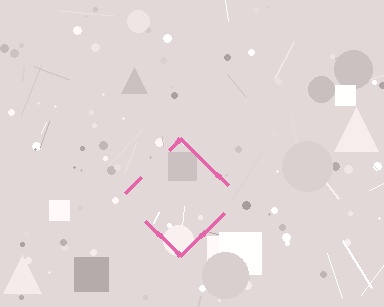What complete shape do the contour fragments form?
The contour fragments form a diamond.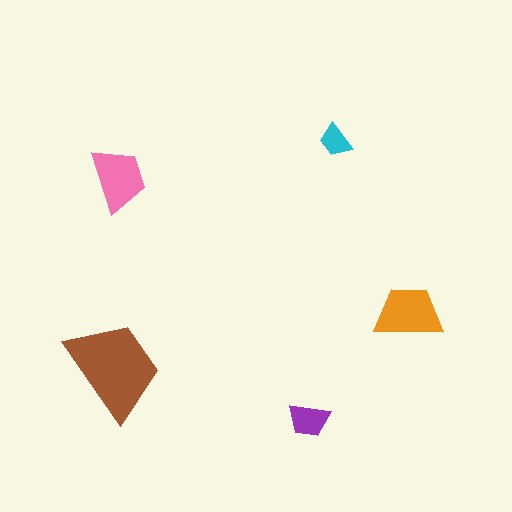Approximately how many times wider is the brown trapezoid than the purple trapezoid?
About 2.5 times wider.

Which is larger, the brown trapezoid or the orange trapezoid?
The brown one.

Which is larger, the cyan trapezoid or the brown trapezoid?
The brown one.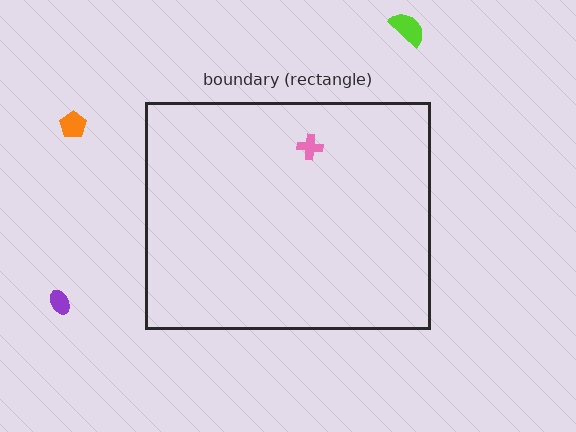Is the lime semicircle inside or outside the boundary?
Outside.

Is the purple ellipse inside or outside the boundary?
Outside.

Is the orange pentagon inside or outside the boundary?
Outside.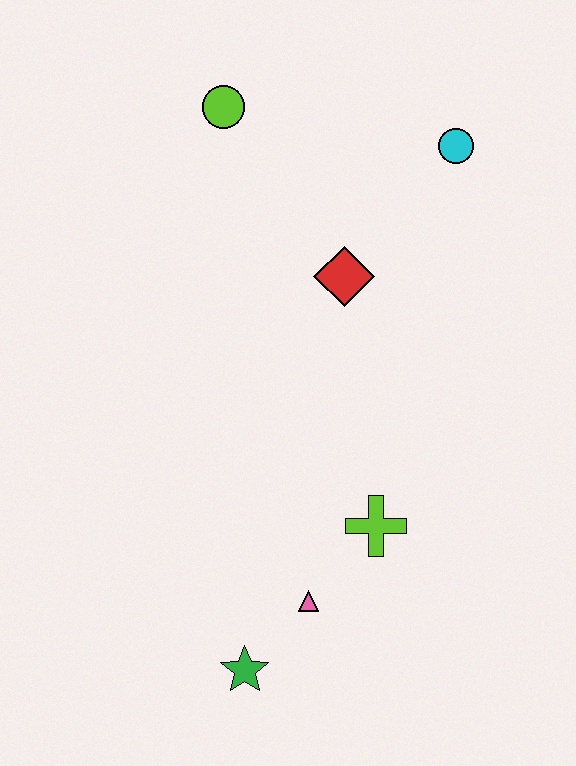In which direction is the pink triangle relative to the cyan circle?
The pink triangle is below the cyan circle.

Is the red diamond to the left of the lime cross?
Yes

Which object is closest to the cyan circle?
The red diamond is closest to the cyan circle.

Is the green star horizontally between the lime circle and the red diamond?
Yes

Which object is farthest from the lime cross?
The lime circle is farthest from the lime cross.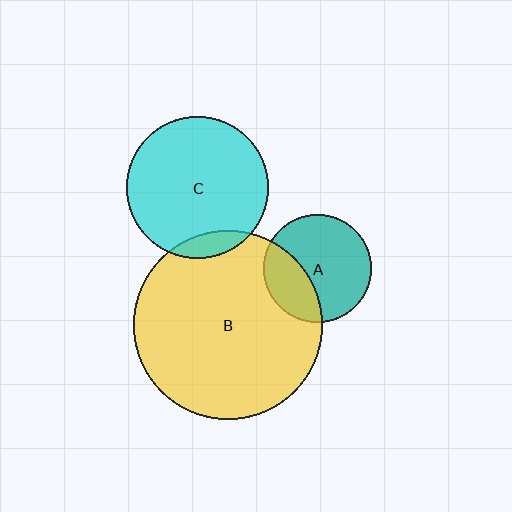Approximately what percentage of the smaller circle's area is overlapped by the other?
Approximately 30%.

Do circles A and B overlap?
Yes.